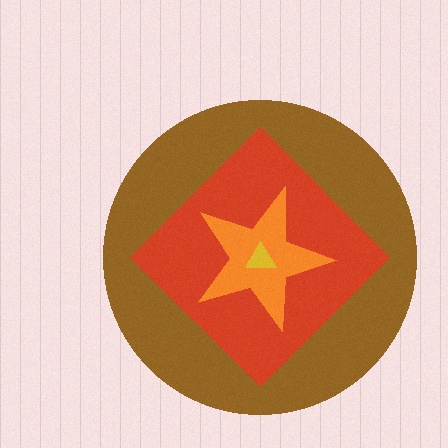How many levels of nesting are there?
4.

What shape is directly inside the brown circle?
The red diamond.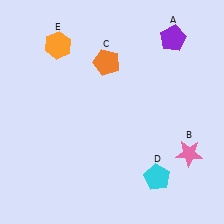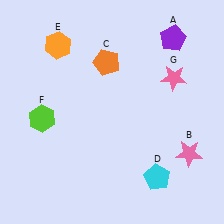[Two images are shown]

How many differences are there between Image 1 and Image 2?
There are 2 differences between the two images.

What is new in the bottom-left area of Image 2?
A lime hexagon (F) was added in the bottom-left area of Image 2.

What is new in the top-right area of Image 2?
A pink star (G) was added in the top-right area of Image 2.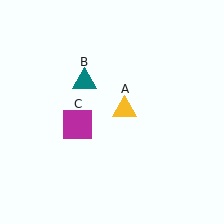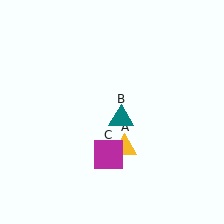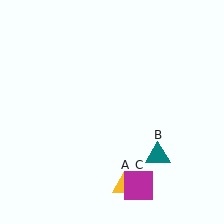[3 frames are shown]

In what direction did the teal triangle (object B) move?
The teal triangle (object B) moved down and to the right.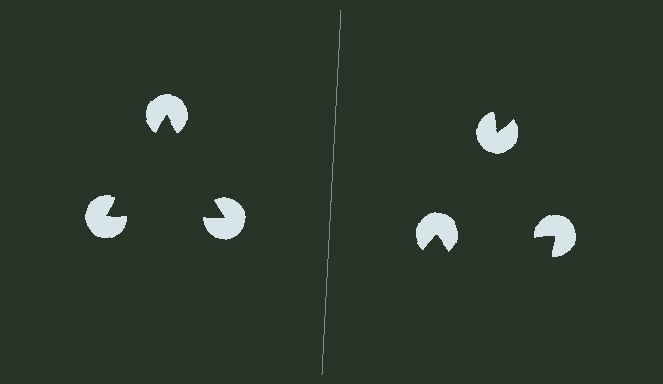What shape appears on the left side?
An illusory triangle.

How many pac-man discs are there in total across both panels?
6 — 3 on each side.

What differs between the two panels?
The pac-man discs are positioned identically on both sides; only the wedge orientations differ. On the left they align to a triangle; on the right they are misaligned.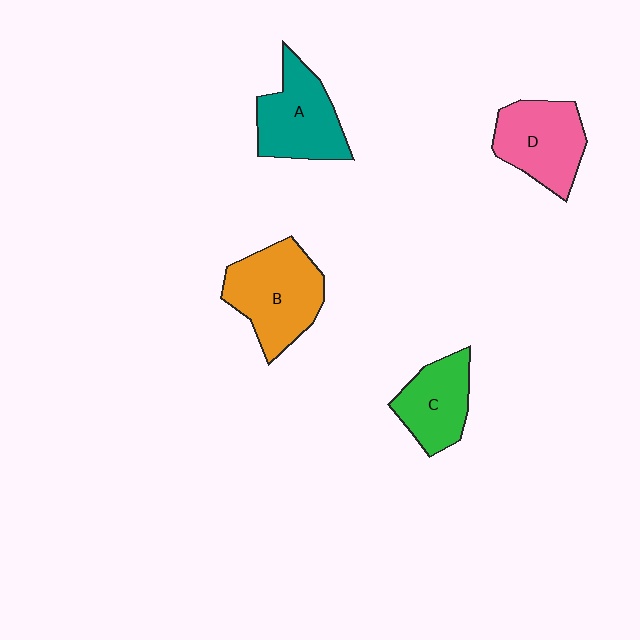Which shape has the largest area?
Shape B (orange).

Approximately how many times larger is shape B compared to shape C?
Approximately 1.4 times.